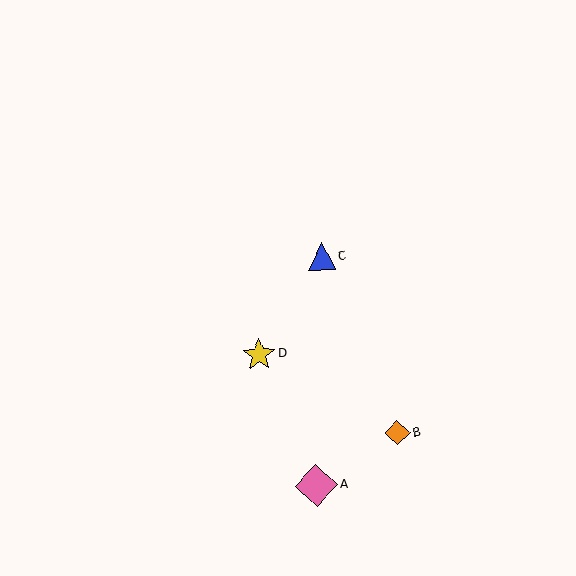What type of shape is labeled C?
Shape C is a blue triangle.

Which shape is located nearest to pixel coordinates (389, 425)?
The orange diamond (labeled B) at (398, 433) is nearest to that location.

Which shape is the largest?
The pink diamond (labeled A) is the largest.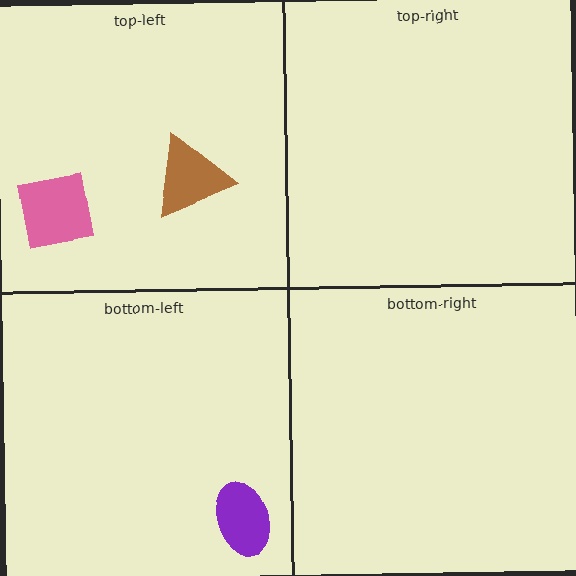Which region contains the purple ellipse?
The bottom-left region.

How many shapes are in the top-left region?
2.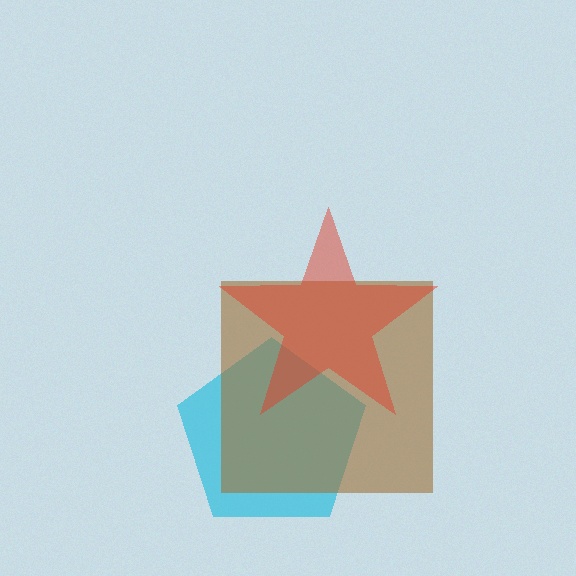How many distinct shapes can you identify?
There are 3 distinct shapes: a cyan pentagon, a brown square, a red star.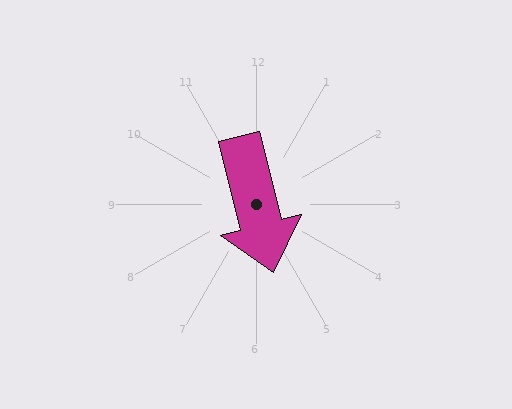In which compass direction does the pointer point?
South.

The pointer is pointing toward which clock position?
Roughly 6 o'clock.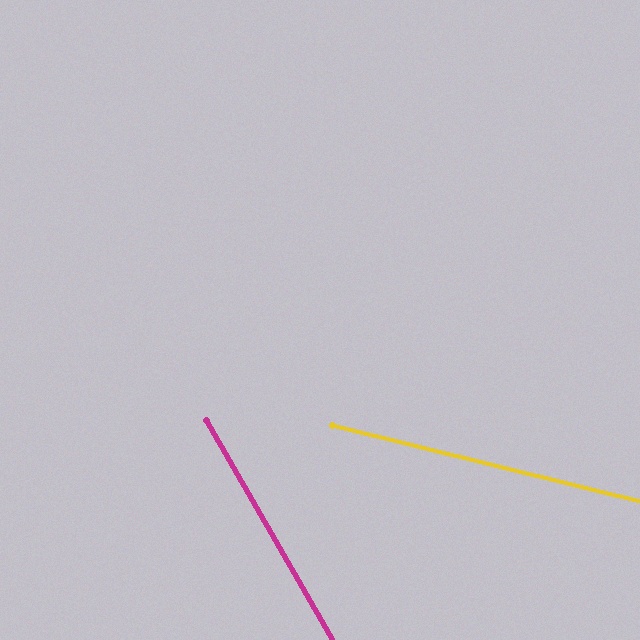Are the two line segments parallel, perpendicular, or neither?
Neither parallel nor perpendicular — they differ by about 46°.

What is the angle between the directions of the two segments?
Approximately 46 degrees.